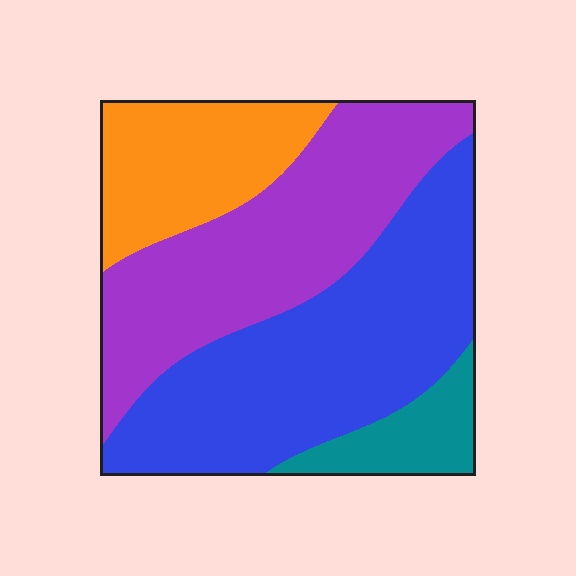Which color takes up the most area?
Blue, at roughly 40%.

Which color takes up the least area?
Teal, at roughly 10%.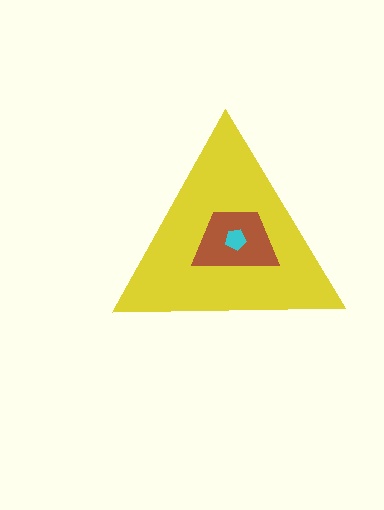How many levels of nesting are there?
3.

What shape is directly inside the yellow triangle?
The brown trapezoid.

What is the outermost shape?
The yellow triangle.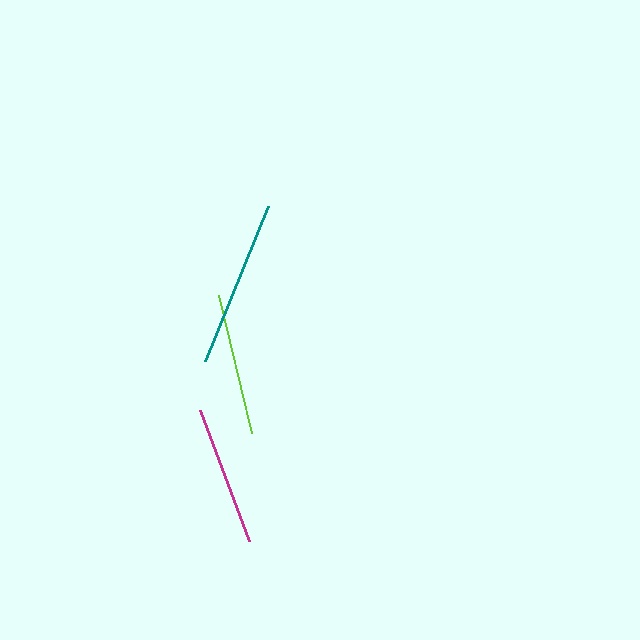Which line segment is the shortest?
The magenta line is the shortest at approximately 140 pixels.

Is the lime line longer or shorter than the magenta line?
The lime line is longer than the magenta line.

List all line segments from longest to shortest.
From longest to shortest: teal, lime, magenta.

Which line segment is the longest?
The teal line is the longest at approximately 168 pixels.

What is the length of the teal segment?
The teal segment is approximately 168 pixels long.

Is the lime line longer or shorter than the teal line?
The teal line is longer than the lime line.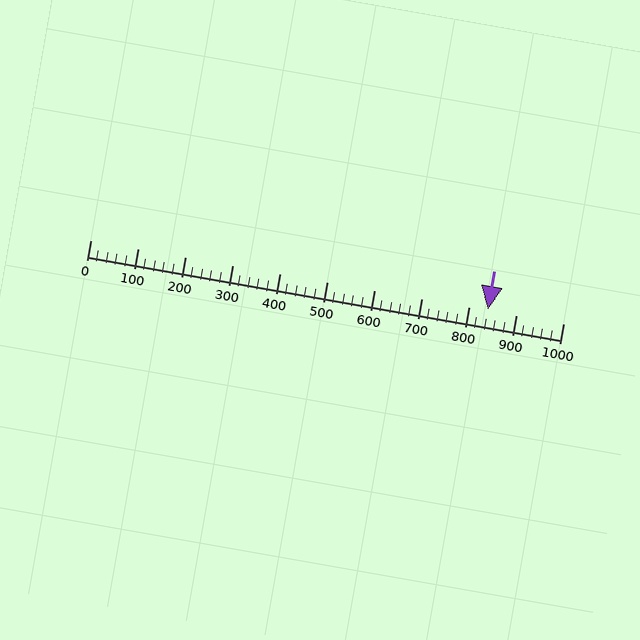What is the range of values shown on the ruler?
The ruler shows values from 0 to 1000.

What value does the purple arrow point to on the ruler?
The purple arrow points to approximately 840.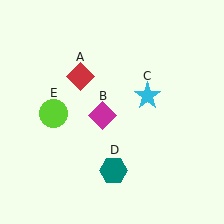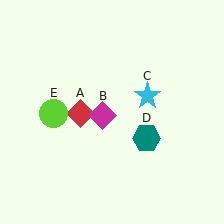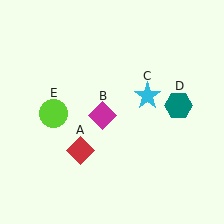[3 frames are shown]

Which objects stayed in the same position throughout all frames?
Magenta diamond (object B) and cyan star (object C) and lime circle (object E) remained stationary.